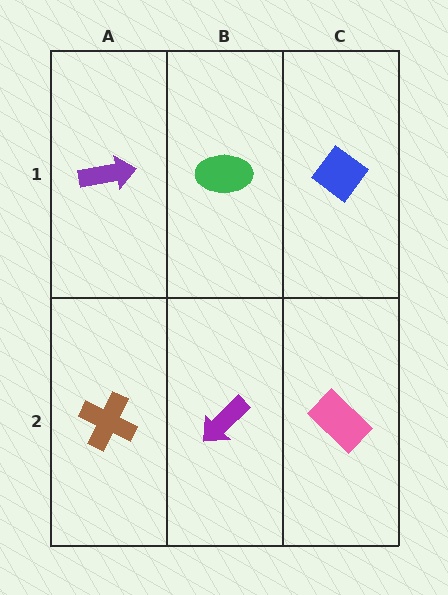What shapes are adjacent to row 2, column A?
A purple arrow (row 1, column A), a purple arrow (row 2, column B).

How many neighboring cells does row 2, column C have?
2.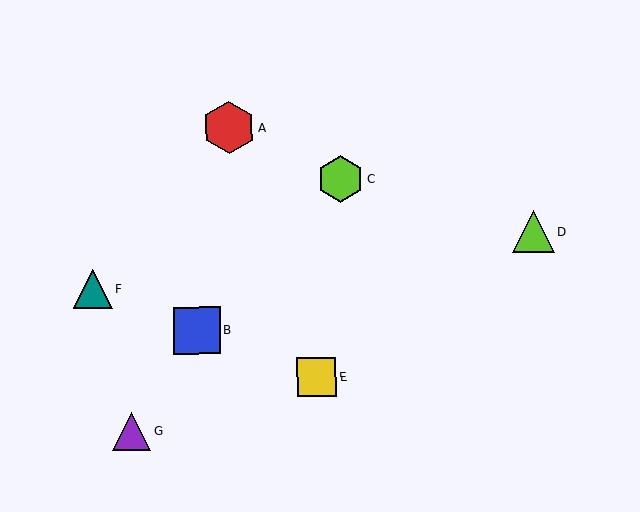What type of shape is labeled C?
Shape C is a lime hexagon.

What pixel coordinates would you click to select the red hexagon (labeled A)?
Click at (229, 128) to select the red hexagon A.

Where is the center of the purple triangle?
The center of the purple triangle is at (131, 431).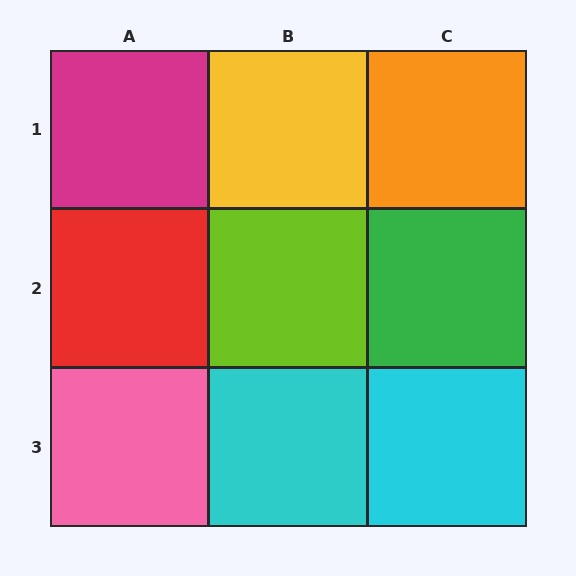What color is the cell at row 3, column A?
Pink.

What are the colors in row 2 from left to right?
Red, lime, green.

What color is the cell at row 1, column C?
Orange.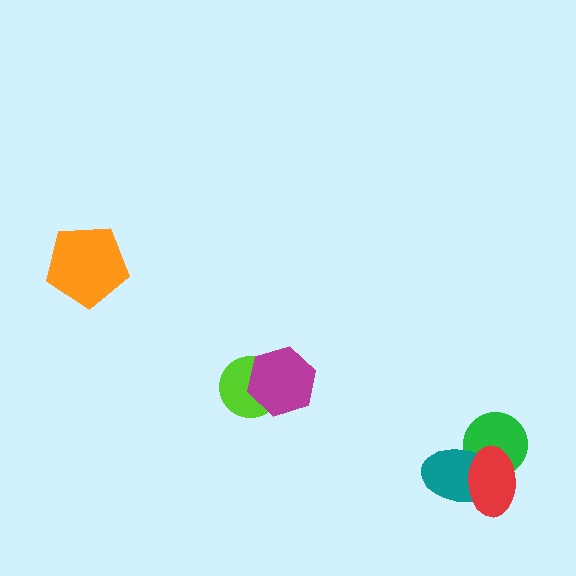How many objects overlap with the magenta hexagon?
1 object overlaps with the magenta hexagon.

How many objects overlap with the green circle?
2 objects overlap with the green circle.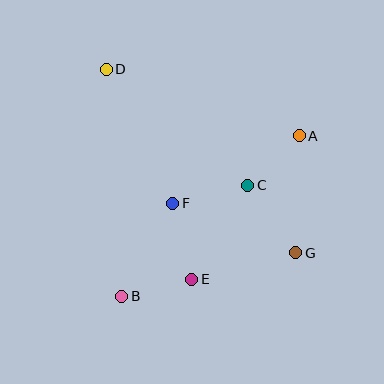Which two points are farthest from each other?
Points D and G are farthest from each other.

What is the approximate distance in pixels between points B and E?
The distance between B and E is approximately 72 pixels.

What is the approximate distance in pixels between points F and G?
The distance between F and G is approximately 132 pixels.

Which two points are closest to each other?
Points A and C are closest to each other.